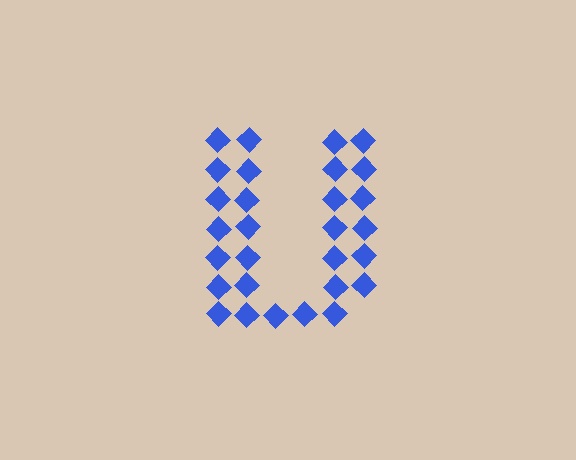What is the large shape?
The large shape is the letter U.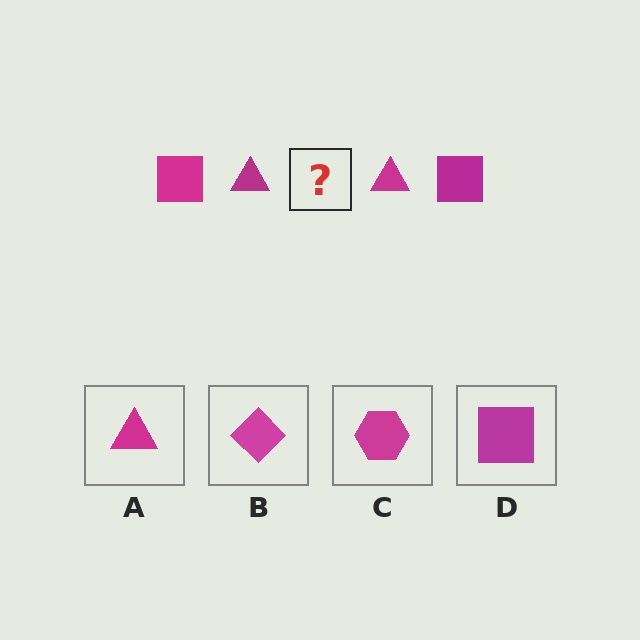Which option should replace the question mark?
Option D.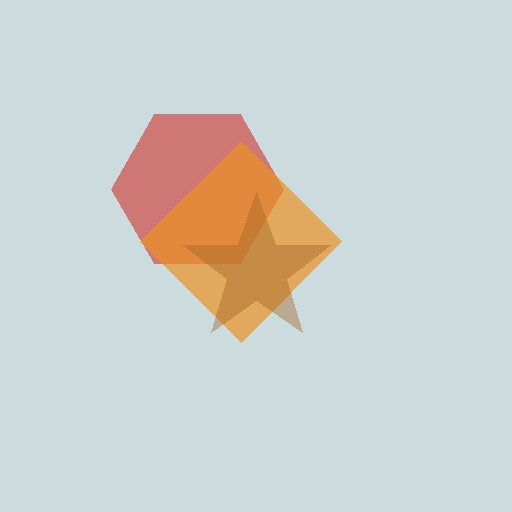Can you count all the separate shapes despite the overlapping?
Yes, there are 3 separate shapes.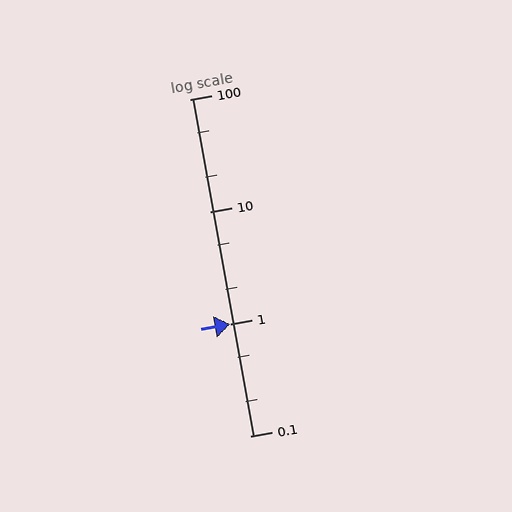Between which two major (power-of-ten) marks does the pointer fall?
The pointer is between 1 and 10.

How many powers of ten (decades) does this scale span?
The scale spans 3 decades, from 0.1 to 100.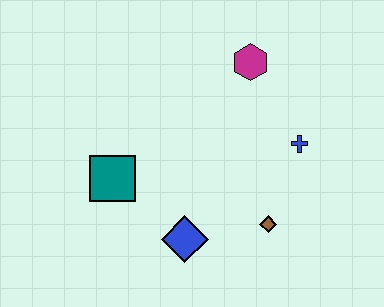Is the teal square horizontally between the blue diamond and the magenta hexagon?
No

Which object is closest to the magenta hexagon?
The blue cross is closest to the magenta hexagon.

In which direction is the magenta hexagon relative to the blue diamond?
The magenta hexagon is above the blue diamond.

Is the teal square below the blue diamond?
No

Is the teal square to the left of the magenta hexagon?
Yes